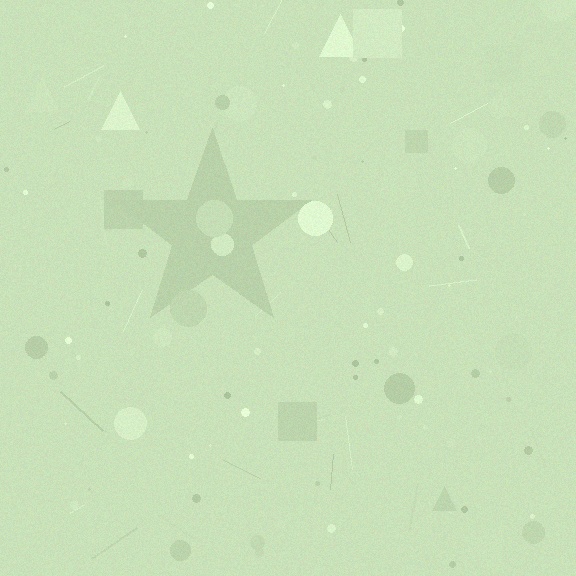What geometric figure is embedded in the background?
A star is embedded in the background.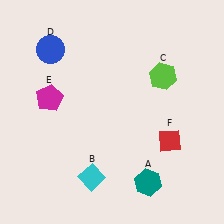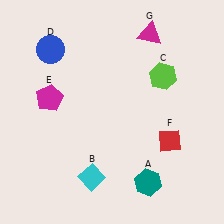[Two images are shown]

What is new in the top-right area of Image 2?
A magenta triangle (G) was added in the top-right area of Image 2.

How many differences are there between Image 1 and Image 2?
There is 1 difference between the two images.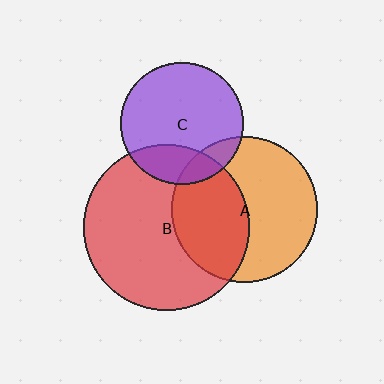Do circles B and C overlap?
Yes.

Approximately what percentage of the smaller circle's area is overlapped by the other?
Approximately 20%.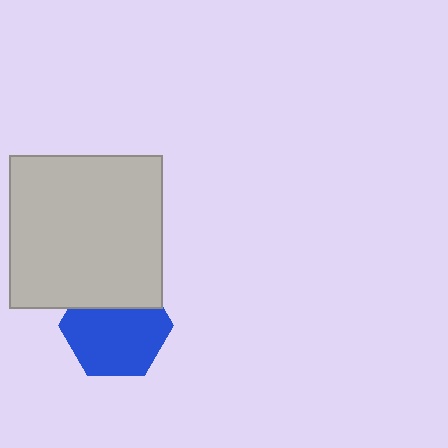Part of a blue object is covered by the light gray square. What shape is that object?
It is a hexagon.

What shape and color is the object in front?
The object in front is a light gray square.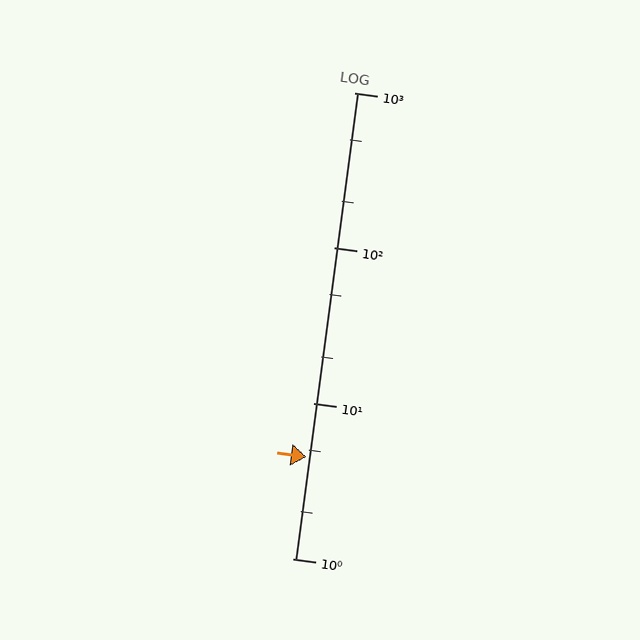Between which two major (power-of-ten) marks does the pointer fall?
The pointer is between 1 and 10.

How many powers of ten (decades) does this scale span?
The scale spans 3 decades, from 1 to 1000.